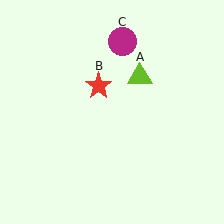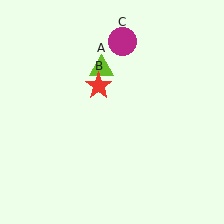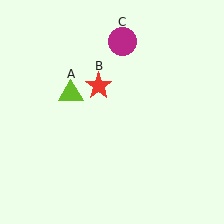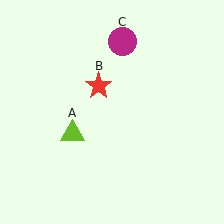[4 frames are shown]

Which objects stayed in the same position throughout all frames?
Red star (object B) and magenta circle (object C) remained stationary.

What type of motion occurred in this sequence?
The lime triangle (object A) rotated counterclockwise around the center of the scene.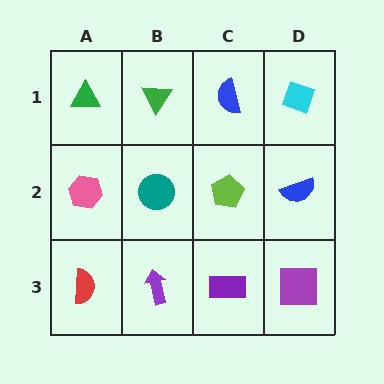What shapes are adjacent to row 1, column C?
A lime pentagon (row 2, column C), a green triangle (row 1, column B), a cyan diamond (row 1, column D).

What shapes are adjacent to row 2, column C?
A blue semicircle (row 1, column C), a purple rectangle (row 3, column C), a teal circle (row 2, column B), a blue semicircle (row 2, column D).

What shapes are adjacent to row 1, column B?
A teal circle (row 2, column B), a green triangle (row 1, column A), a blue semicircle (row 1, column C).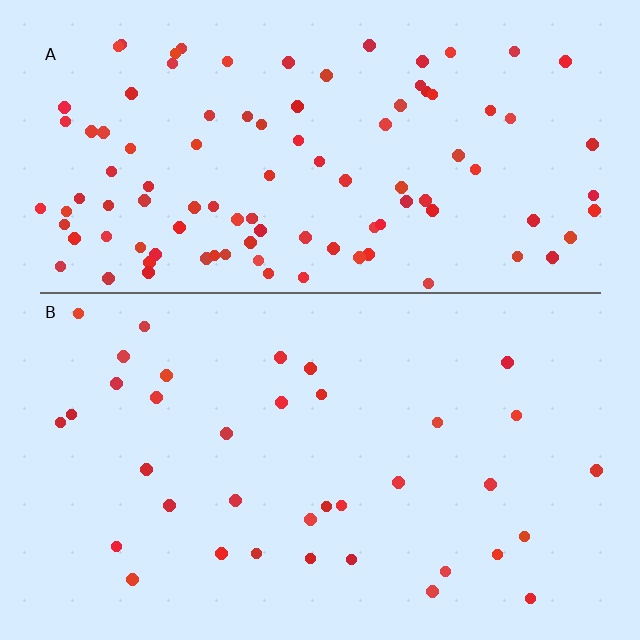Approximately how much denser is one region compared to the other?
Approximately 2.9× — region A over region B.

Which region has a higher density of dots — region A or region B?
A (the top).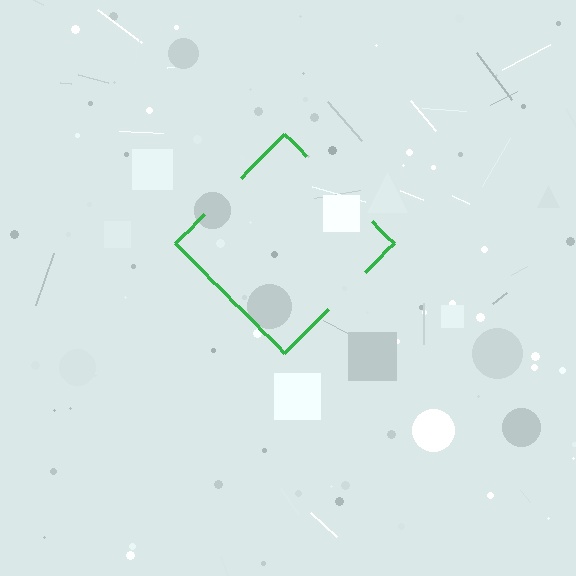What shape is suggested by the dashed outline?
The dashed outline suggests a diamond.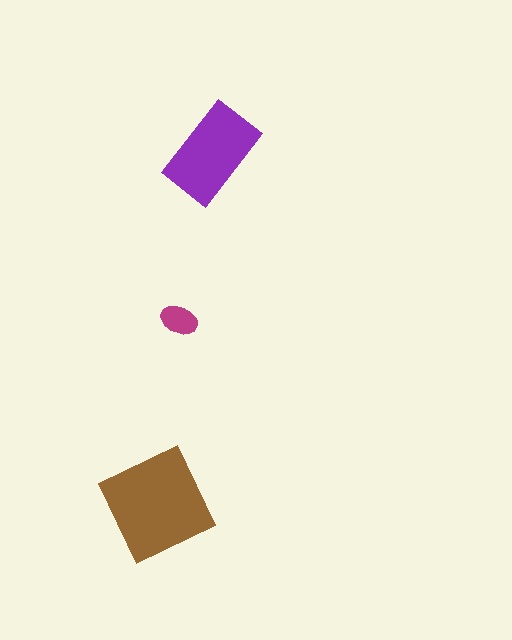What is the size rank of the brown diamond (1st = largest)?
1st.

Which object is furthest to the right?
The purple rectangle is rightmost.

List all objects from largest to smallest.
The brown diamond, the purple rectangle, the magenta ellipse.